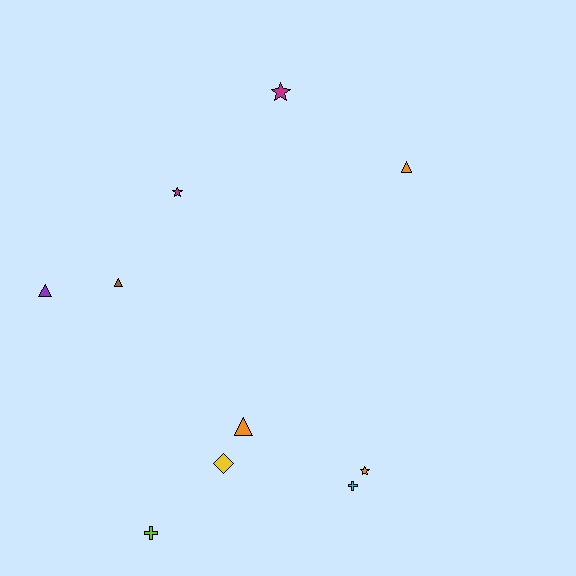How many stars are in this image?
There are 3 stars.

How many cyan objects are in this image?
There is 1 cyan object.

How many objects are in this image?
There are 10 objects.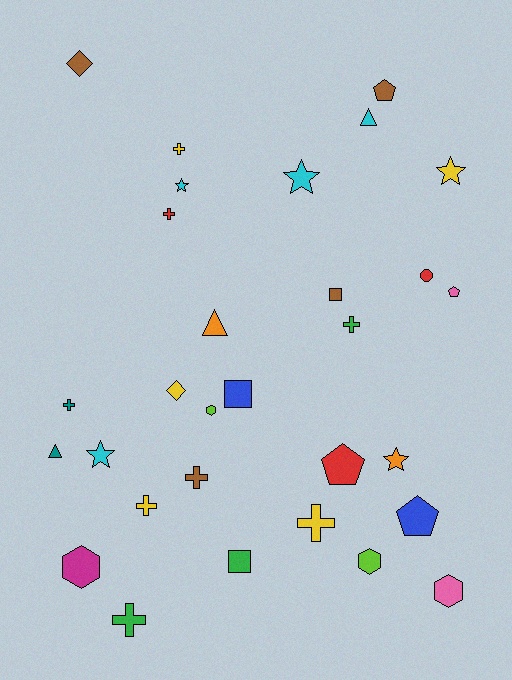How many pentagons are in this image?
There are 4 pentagons.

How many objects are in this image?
There are 30 objects.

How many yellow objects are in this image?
There are 5 yellow objects.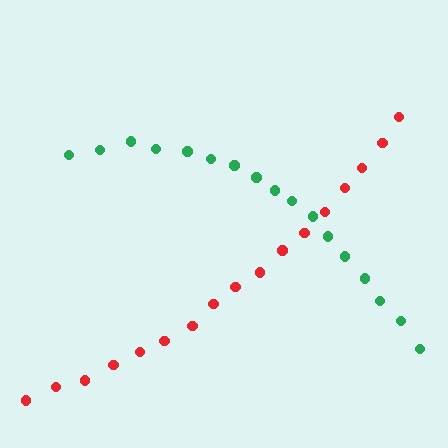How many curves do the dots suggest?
There are 2 distinct paths.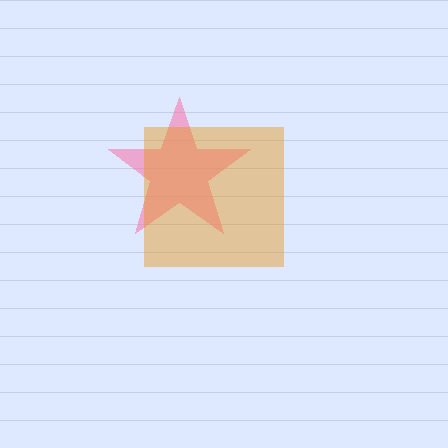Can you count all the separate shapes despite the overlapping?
Yes, there are 2 separate shapes.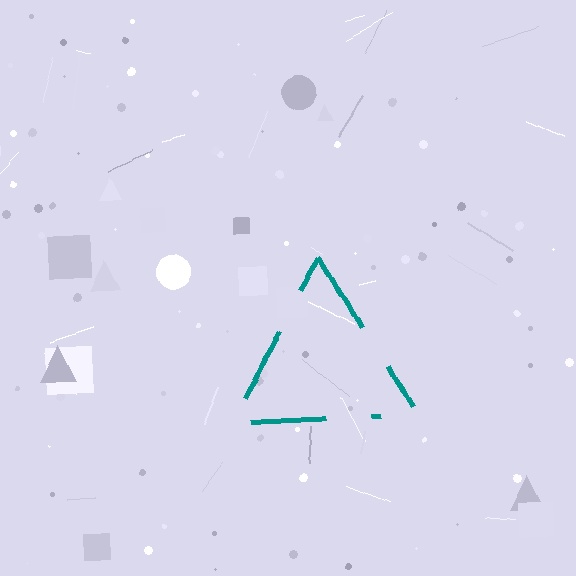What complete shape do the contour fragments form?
The contour fragments form a triangle.